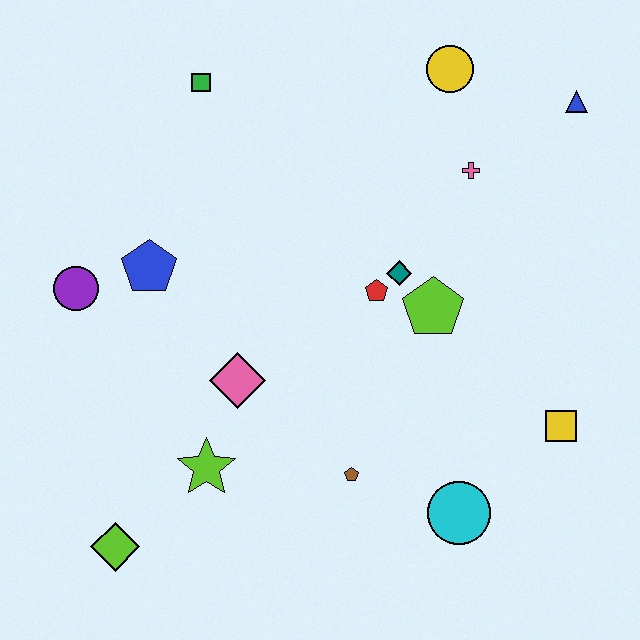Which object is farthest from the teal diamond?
The lime diamond is farthest from the teal diamond.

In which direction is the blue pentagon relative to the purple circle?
The blue pentagon is to the right of the purple circle.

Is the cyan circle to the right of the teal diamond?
Yes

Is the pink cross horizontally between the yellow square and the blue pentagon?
Yes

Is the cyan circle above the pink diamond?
No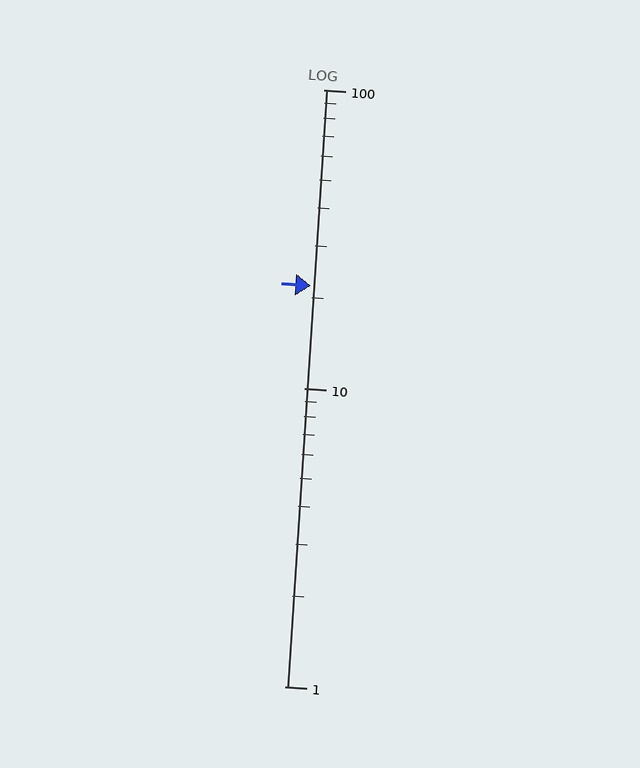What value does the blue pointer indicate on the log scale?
The pointer indicates approximately 22.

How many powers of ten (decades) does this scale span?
The scale spans 2 decades, from 1 to 100.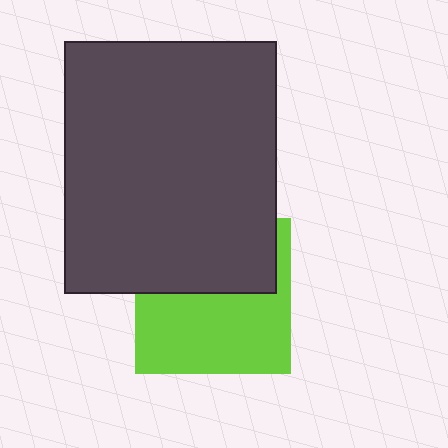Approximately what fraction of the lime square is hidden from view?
Roughly 44% of the lime square is hidden behind the dark gray rectangle.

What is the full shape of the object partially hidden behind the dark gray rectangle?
The partially hidden object is a lime square.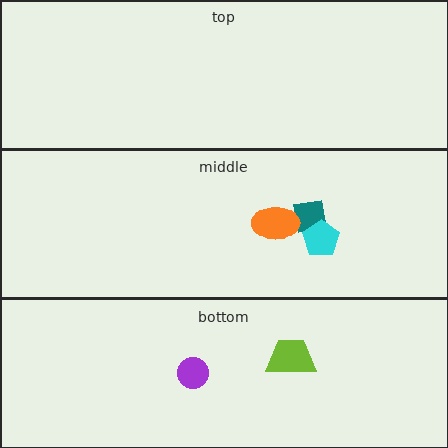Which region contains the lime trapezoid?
The bottom region.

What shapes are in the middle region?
The teal square, the orange ellipse, the cyan pentagon.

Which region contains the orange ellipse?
The middle region.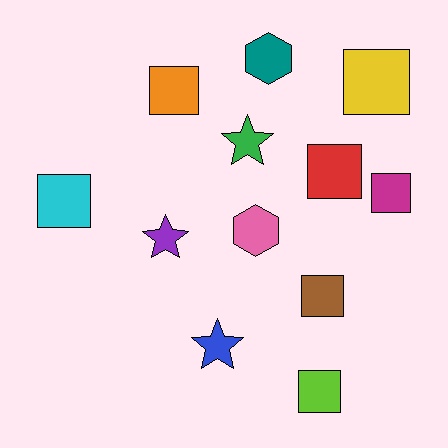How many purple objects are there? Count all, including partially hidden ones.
There is 1 purple object.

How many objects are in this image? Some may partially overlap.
There are 12 objects.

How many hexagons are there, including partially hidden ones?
There are 2 hexagons.